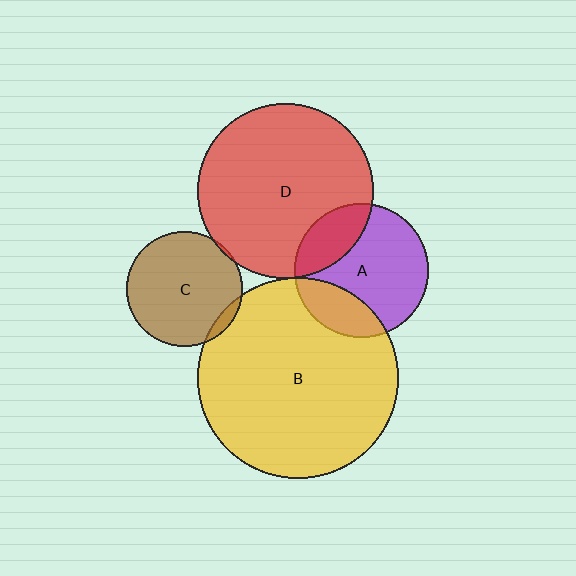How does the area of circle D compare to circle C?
Approximately 2.3 times.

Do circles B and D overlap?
Yes.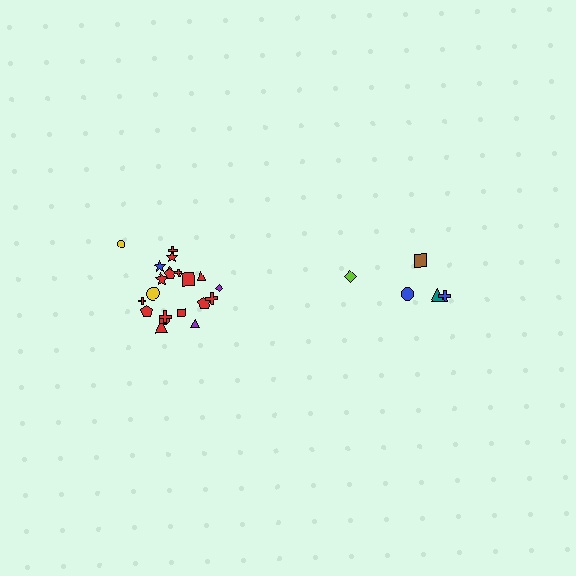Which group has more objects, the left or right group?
The left group.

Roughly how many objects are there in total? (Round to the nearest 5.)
Roughly 25 objects in total.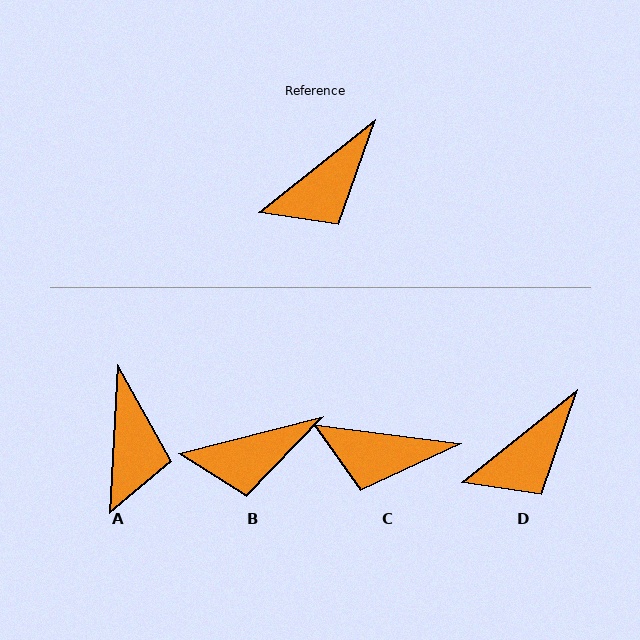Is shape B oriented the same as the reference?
No, it is off by about 24 degrees.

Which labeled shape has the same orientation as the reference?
D.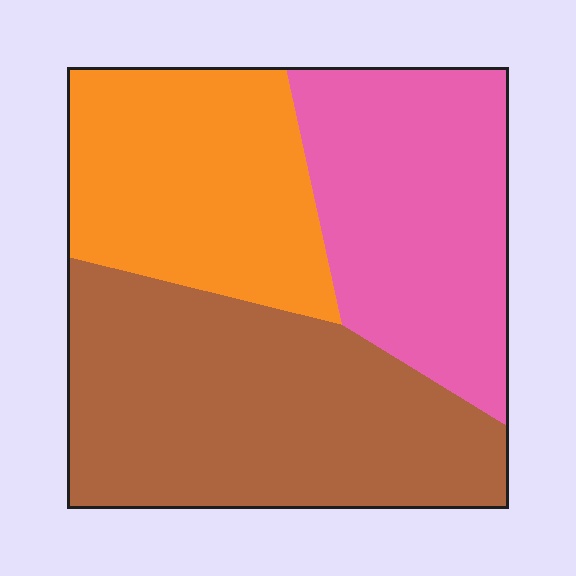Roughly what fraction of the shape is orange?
Orange covers around 30% of the shape.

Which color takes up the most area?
Brown, at roughly 40%.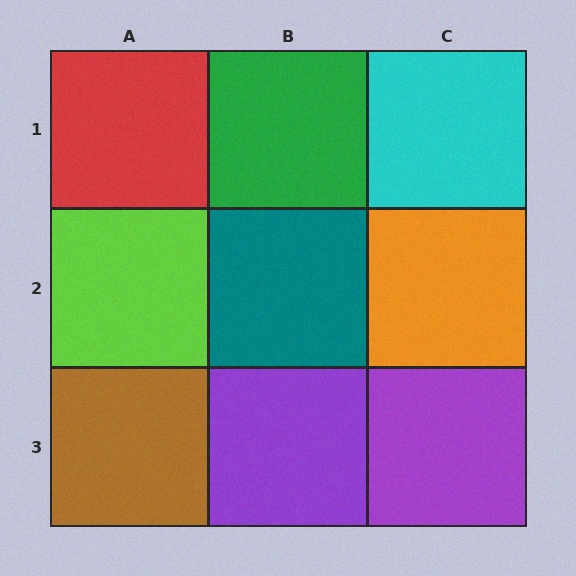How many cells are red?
1 cell is red.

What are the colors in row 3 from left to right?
Brown, purple, purple.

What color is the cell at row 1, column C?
Cyan.